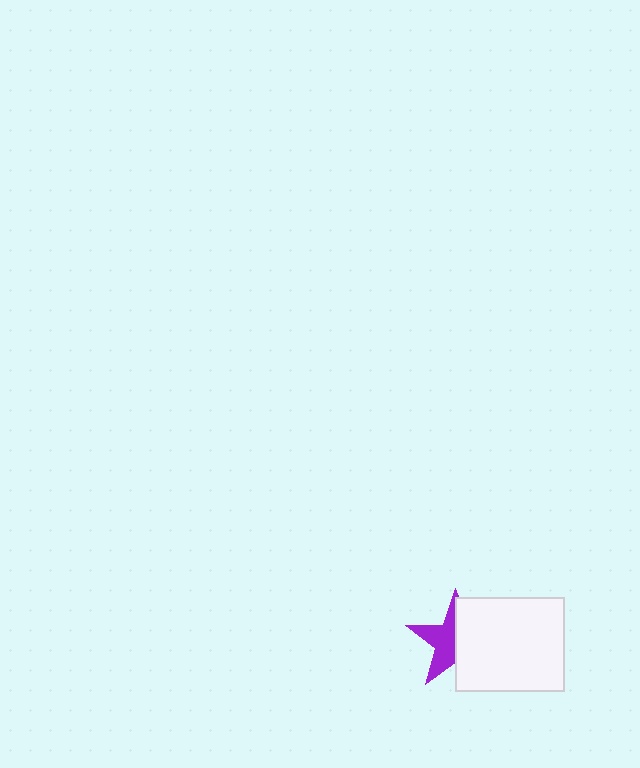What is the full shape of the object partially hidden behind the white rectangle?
The partially hidden object is a purple star.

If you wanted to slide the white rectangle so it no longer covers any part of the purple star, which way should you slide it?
Slide it right — that is the most direct way to separate the two shapes.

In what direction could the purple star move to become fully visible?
The purple star could move left. That would shift it out from behind the white rectangle entirely.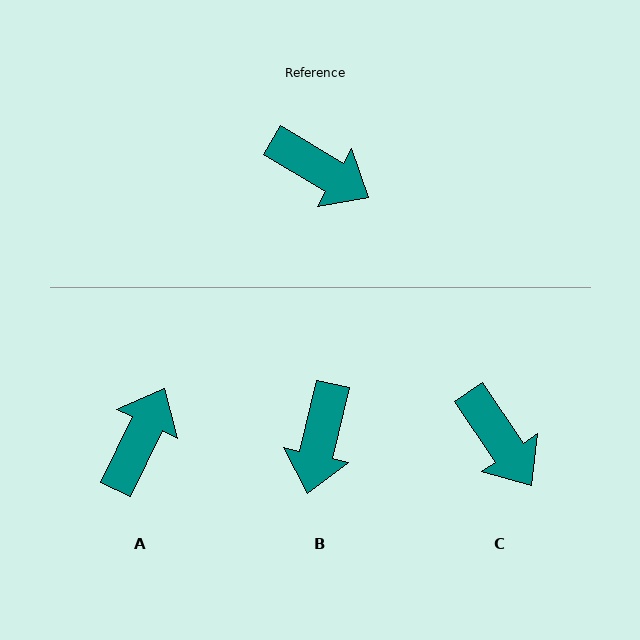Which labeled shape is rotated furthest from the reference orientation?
A, about 95 degrees away.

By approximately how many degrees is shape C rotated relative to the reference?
Approximately 25 degrees clockwise.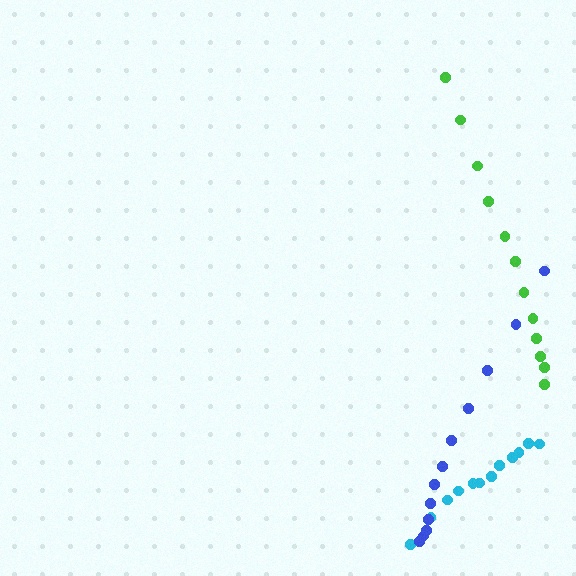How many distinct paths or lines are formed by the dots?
There are 3 distinct paths.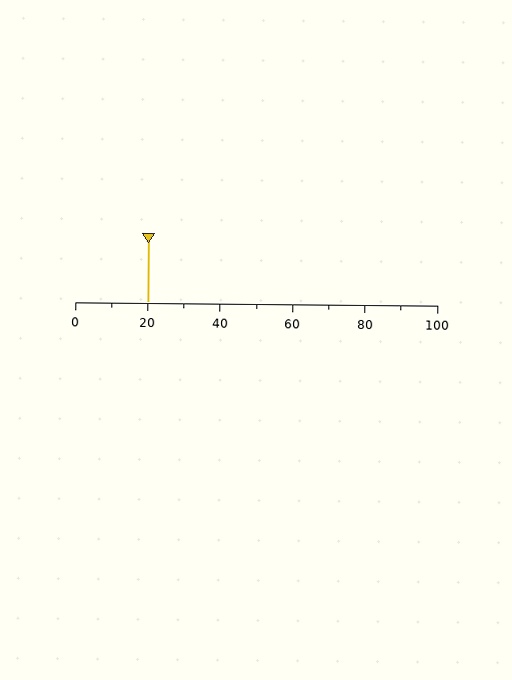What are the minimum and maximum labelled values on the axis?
The axis runs from 0 to 100.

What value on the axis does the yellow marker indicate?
The marker indicates approximately 20.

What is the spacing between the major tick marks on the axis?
The major ticks are spaced 20 apart.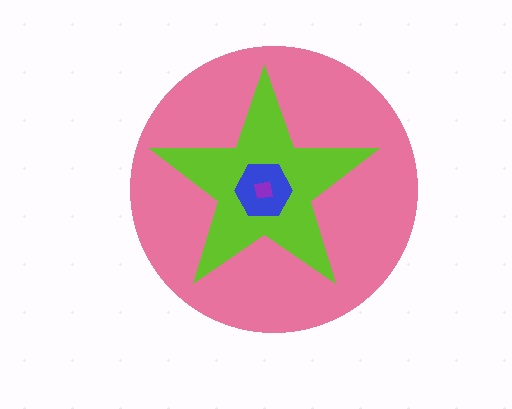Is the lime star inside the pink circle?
Yes.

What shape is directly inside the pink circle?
The lime star.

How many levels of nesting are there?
4.